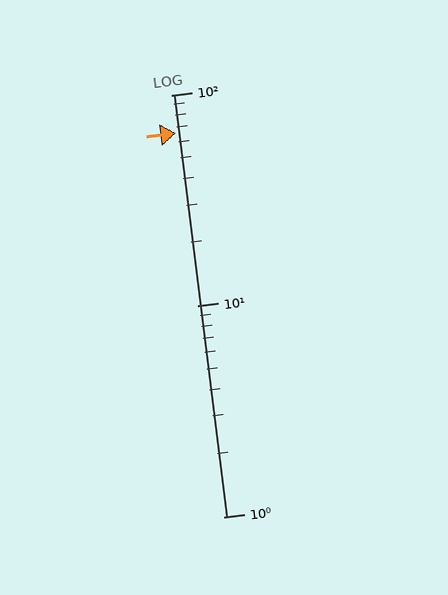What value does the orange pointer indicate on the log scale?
The pointer indicates approximately 66.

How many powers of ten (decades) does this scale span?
The scale spans 2 decades, from 1 to 100.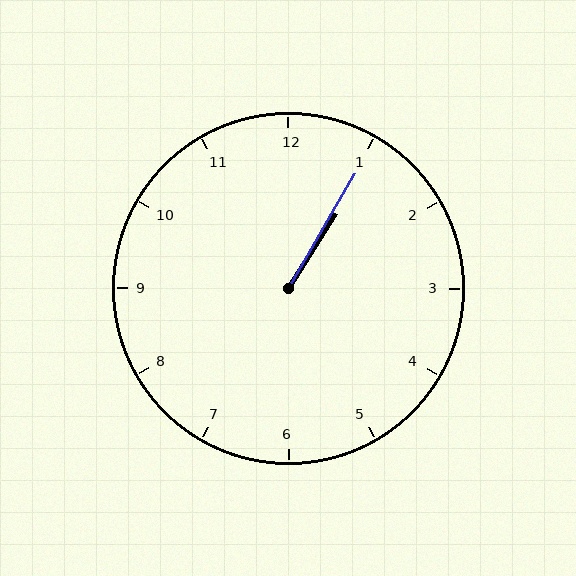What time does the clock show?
1:05.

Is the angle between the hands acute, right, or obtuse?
It is acute.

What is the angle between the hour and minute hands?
Approximately 2 degrees.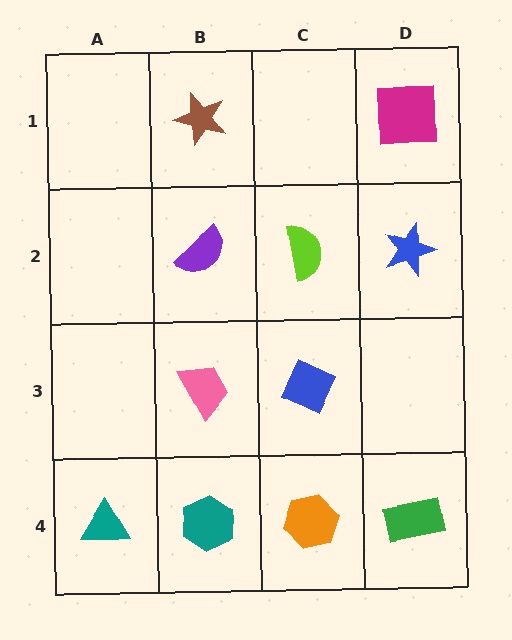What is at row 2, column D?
A blue star.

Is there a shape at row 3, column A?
No, that cell is empty.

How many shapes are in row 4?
4 shapes.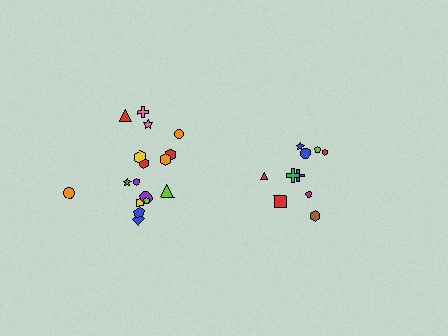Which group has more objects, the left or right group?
The left group.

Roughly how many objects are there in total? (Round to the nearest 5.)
Roughly 30 objects in total.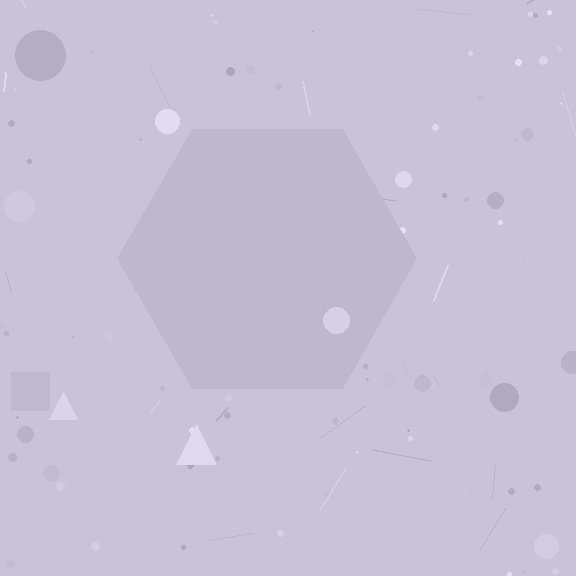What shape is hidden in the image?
A hexagon is hidden in the image.